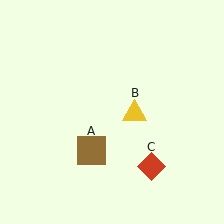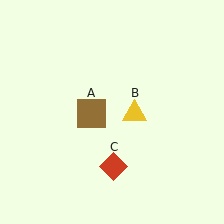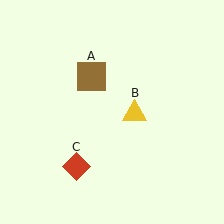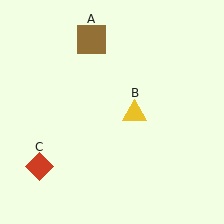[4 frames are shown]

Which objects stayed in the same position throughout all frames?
Yellow triangle (object B) remained stationary.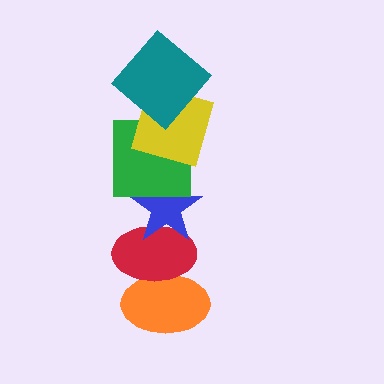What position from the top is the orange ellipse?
The orange ellipse is 6th from the top.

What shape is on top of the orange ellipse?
The red ellipse is on top of the orange ellipse.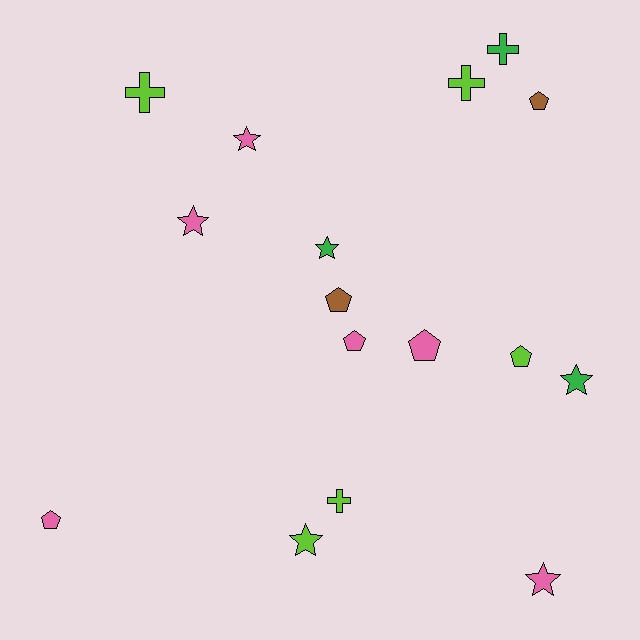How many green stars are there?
There are 2 green stars.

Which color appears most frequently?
Pink, with 6 objects.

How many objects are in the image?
There are 16 objects.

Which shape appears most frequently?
Star, with 6 objects.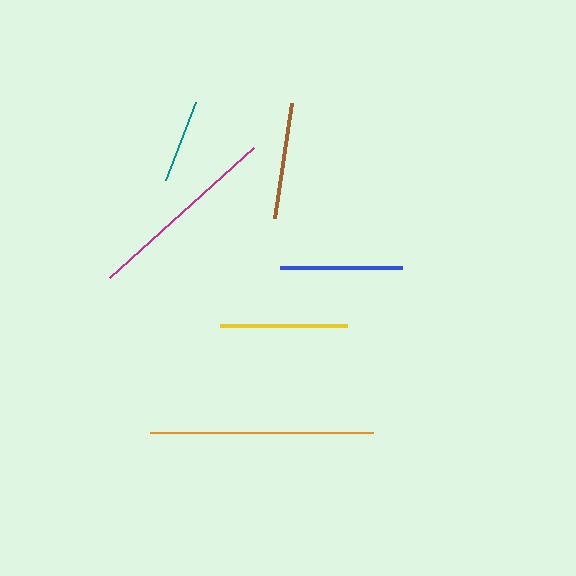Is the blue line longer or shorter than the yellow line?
The yellow line is longer than the blue line.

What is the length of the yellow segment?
The yellow segment is approximately 127 pixels long.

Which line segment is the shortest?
The teal line is the shortest at approximately 84 pixels.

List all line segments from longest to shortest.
From longest to shortest: orange, magenta, yellow, blue, brown, teal.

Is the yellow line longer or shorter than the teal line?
The yellow line is longer than the teal line.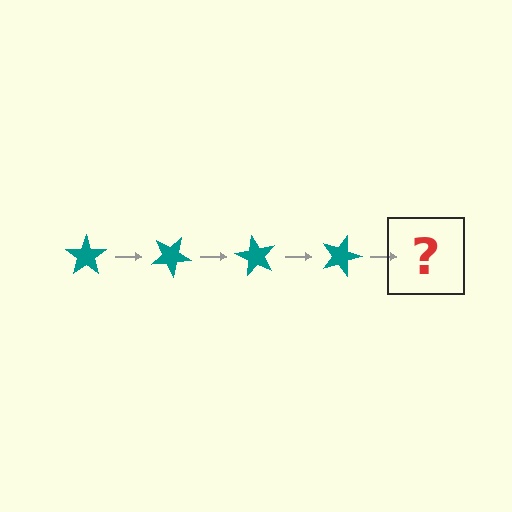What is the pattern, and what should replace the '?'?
The pattern is that the star rotates 30 degrees each step. The '?' should be a teal star rotated 120 degrees.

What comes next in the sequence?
The next element should be a teal star rotated 120 degrees.